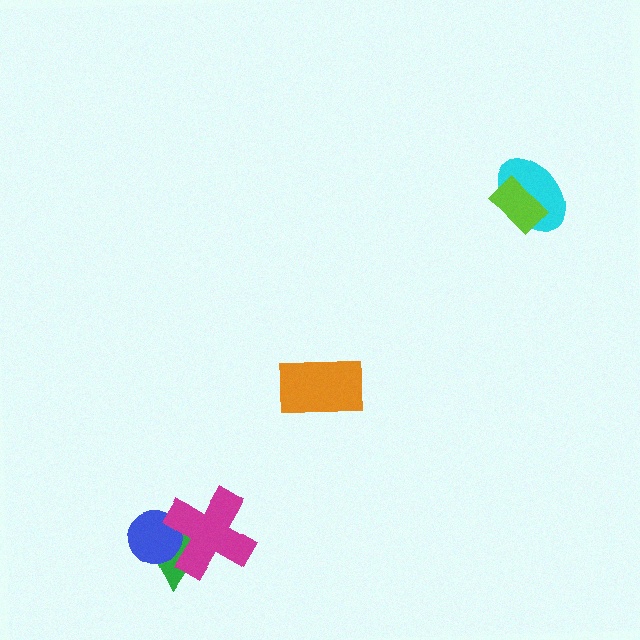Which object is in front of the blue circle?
The magenta cross is in front of the blue circle.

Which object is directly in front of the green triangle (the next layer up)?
The blue circle is directly in front of the green triangle.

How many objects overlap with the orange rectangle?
0 objects overlap with the orange rectangle.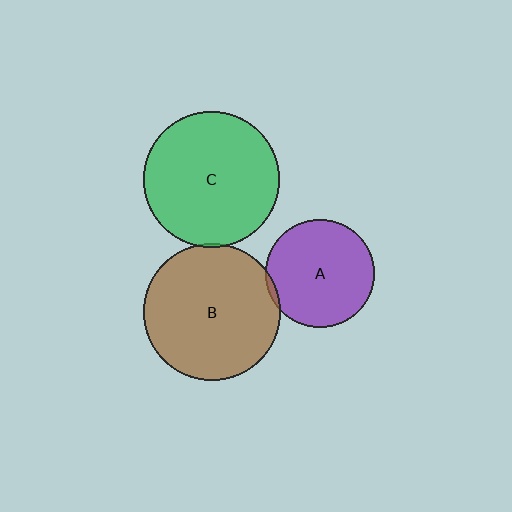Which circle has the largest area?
Circle B (brown).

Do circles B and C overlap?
Yes.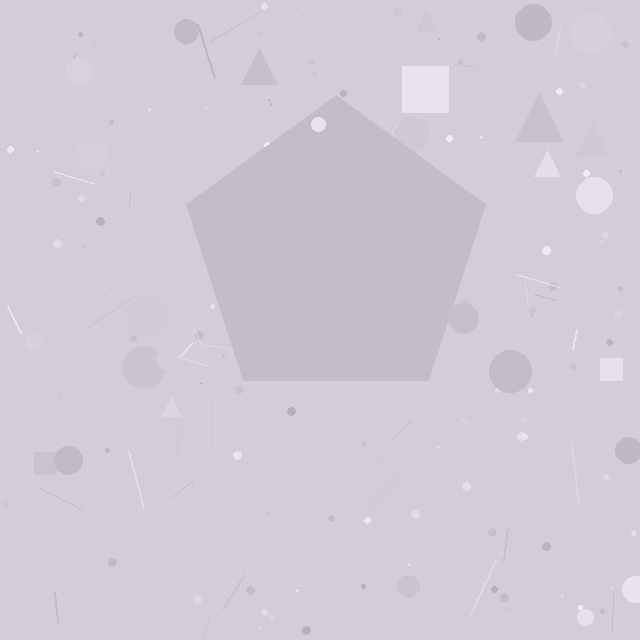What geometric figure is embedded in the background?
A pentagon is embedded in the background.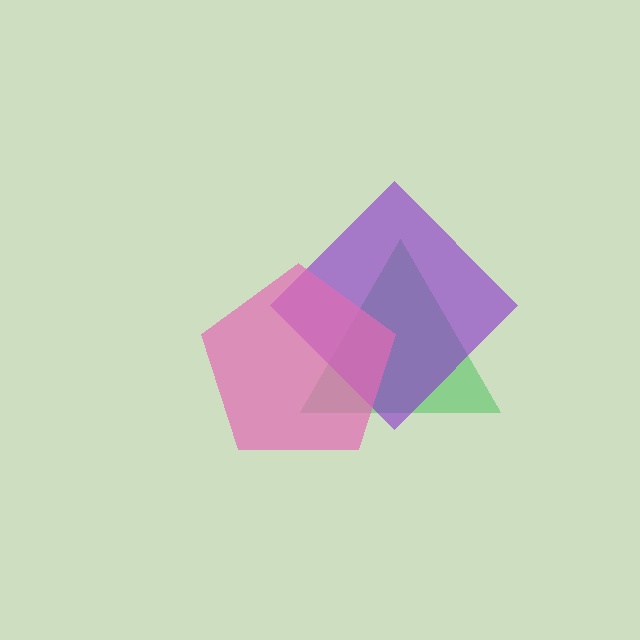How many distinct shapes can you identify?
There are 3 distinct shapes: a green triangle, a purple diamond, a pink pentagon.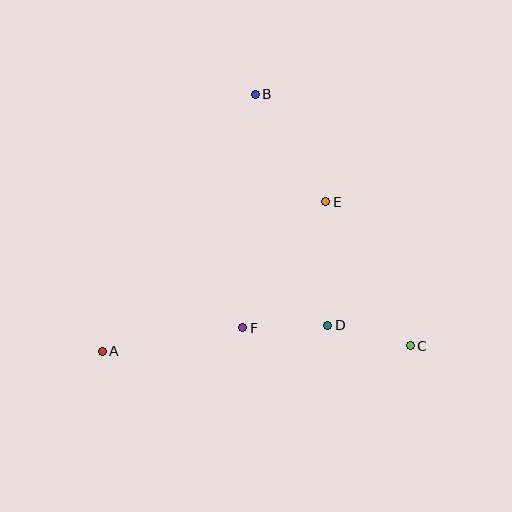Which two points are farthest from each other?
Points A and C are farthest from each other.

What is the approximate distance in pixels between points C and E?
The distance between C and E is approximately 167 pixels.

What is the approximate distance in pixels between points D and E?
The distance between D and E is approximately 123 pixels.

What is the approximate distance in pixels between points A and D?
The distance between A and D is approximately 227 pixels.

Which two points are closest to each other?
Points D and F are closest to each other.